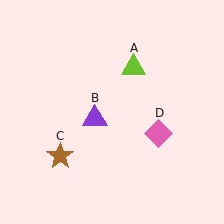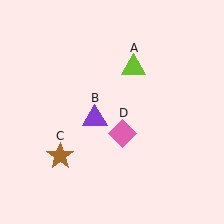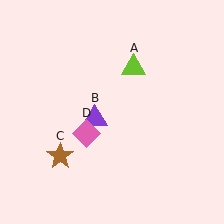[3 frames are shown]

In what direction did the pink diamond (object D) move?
The pink diamond (object D) moved left.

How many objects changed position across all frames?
1 object changed position: pink diamond (object D).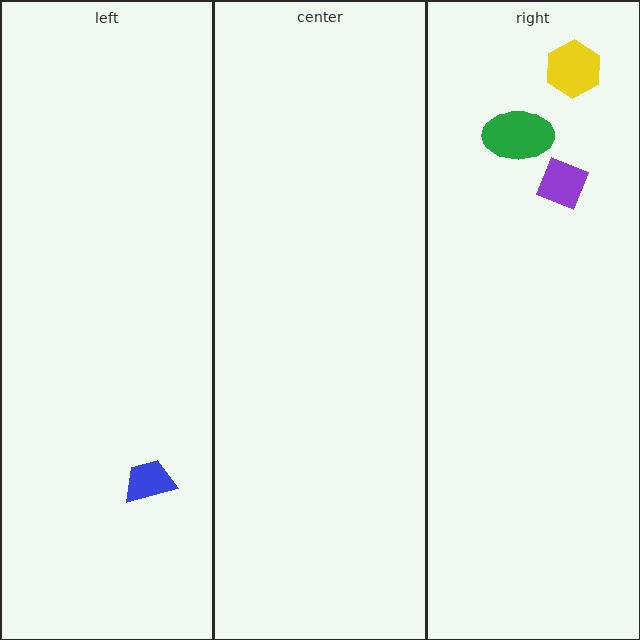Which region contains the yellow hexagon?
The right region.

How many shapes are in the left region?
1.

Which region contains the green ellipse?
The right region.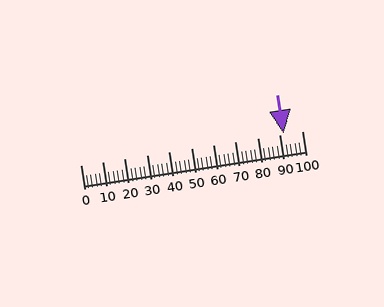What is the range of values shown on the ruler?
The ruler shows values from 0 to 100.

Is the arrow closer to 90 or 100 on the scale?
The arrow is closer to 90.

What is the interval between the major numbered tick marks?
The major tick marks are spaced 10 units apart.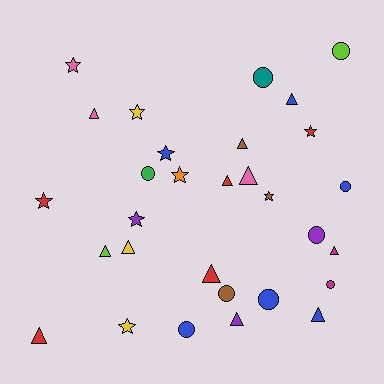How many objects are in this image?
There are 30 objects.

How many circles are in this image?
There are 9 circles.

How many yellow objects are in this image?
There are 3 yellow objects.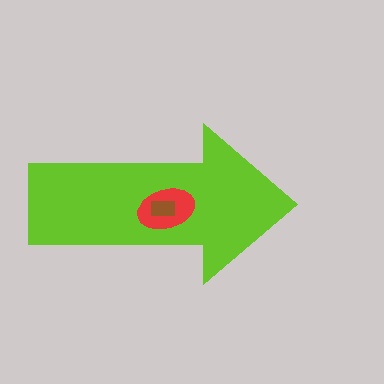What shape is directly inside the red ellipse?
The brown rectangle.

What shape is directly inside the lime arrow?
The red ellipse.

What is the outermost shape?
The lime arrow.